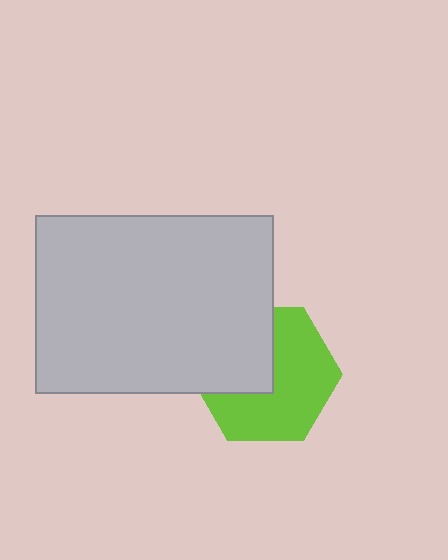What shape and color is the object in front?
The object in front is a light gray rectangle.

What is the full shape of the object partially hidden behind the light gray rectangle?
The partially hidden object is a lime hexagon.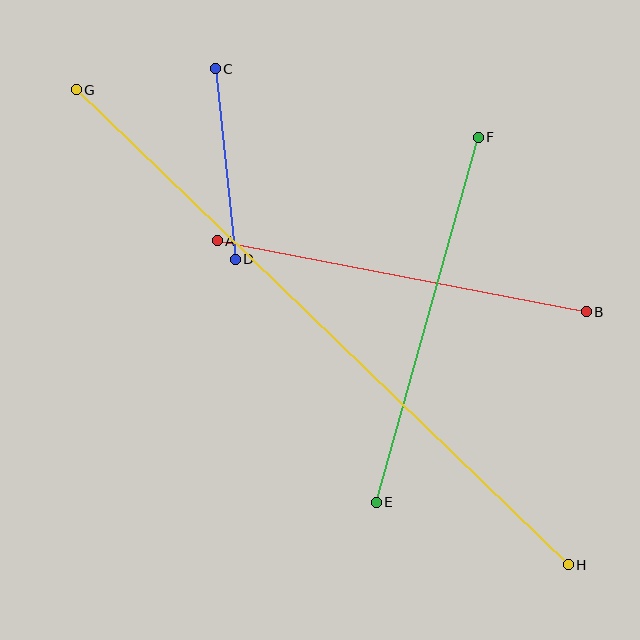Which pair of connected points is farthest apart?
Points G and H are farthest apart.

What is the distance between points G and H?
The distance is approximately 684 pixels.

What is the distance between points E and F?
The distance is approximately 379 pixels.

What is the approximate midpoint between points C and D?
The midpoint is at approximately (225, 164) pixels.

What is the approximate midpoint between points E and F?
The midpoint is at approximately (427, 320) pixels.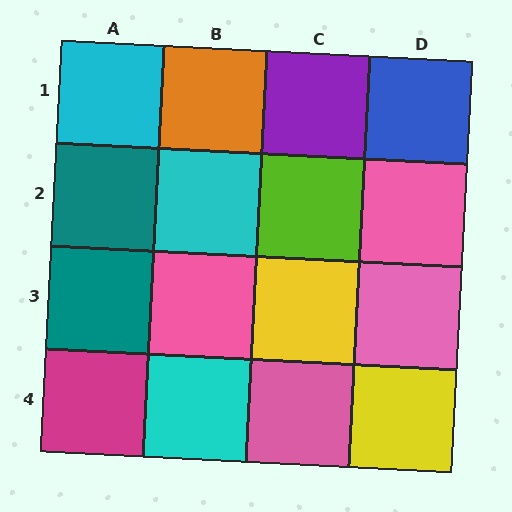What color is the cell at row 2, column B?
Cyan.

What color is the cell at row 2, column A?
Teal.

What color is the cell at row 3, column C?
Yellow.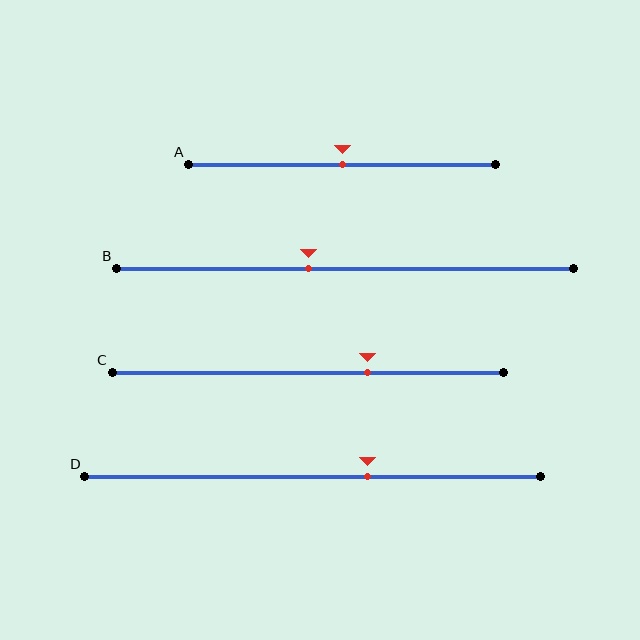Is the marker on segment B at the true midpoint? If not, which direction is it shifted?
No, the marker on segment B is shifted to the left by about 8% of the segment length.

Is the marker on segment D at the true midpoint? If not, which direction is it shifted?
No, the marker on segment D is shifted to the right by about 12% of the segment length.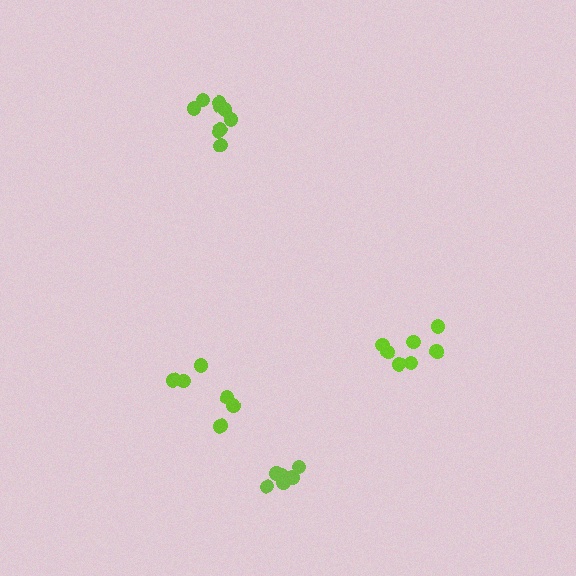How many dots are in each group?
Group 1: 6 dots, Group 2: 6 dots, Group 3: 9 dots, Group 4: 7 dots (28 total).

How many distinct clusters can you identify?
There are 4 distinct clusters.